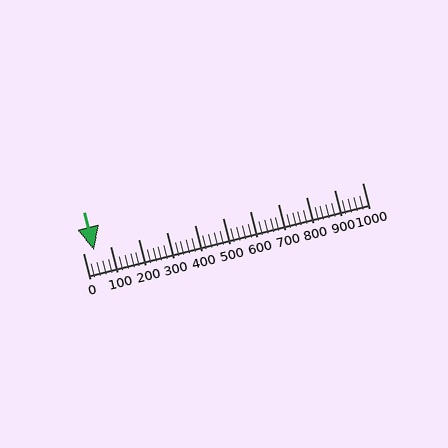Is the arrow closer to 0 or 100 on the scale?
The arrow is closer to 0.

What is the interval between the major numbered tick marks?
The major tick marks are spaced 100 units apart.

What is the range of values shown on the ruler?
The ruler shows values from 0 to 1000.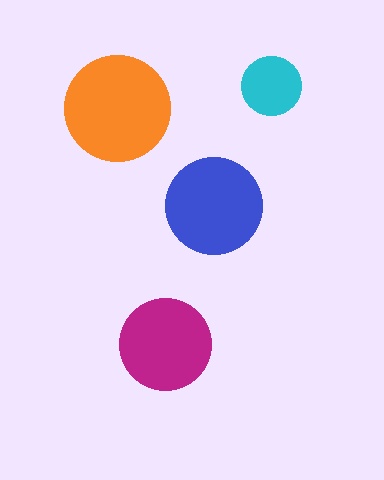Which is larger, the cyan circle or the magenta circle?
The magenta one.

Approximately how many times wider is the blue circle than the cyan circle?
About 1.5 times wider.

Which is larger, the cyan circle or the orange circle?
The orange one.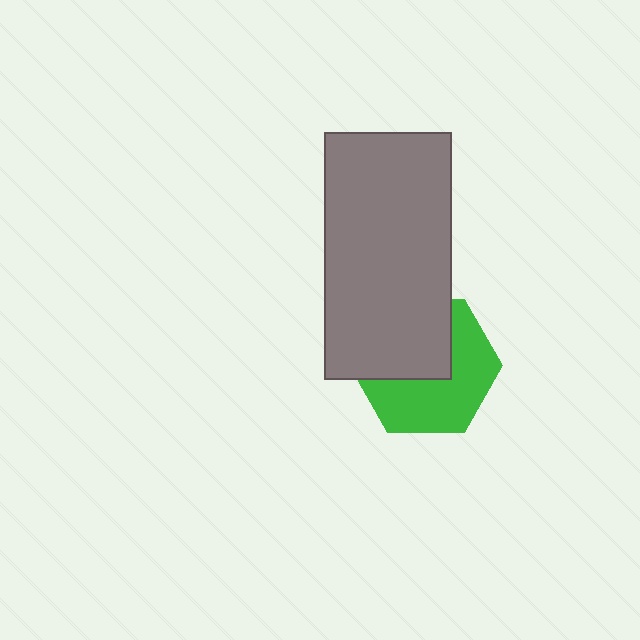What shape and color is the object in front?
The object in front is a gray rectangle.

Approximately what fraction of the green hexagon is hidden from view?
Roughly 44% of the green hexagon is hidden behind the gray rectangle.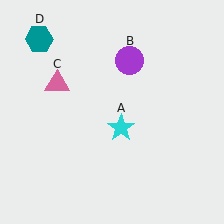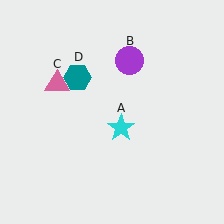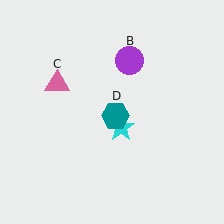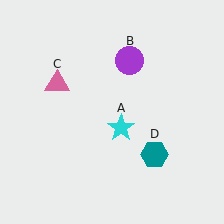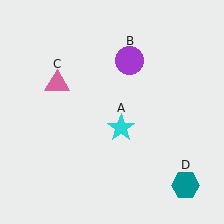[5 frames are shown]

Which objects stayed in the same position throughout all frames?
Cyan star (object A) and purple circle (object B) and pink triangle (object C) remained stationary.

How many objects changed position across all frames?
1 object changed position: teal hexagon (object D).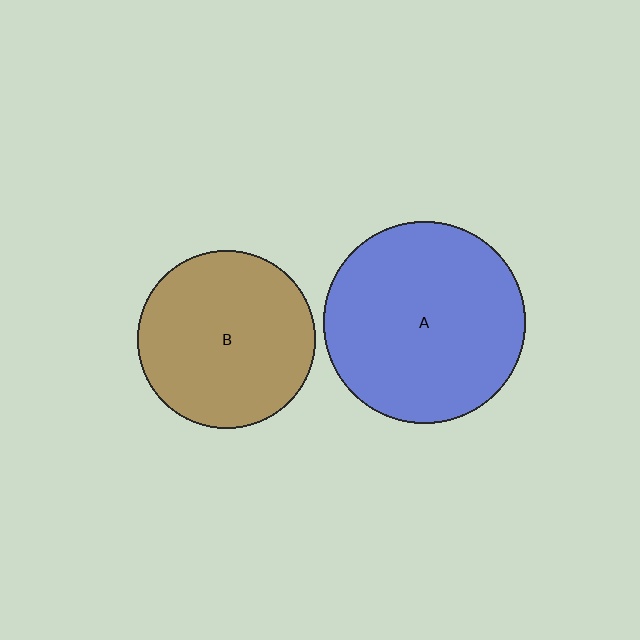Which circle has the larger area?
Circle A (blue).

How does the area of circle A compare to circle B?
Approximately 1.3 times.